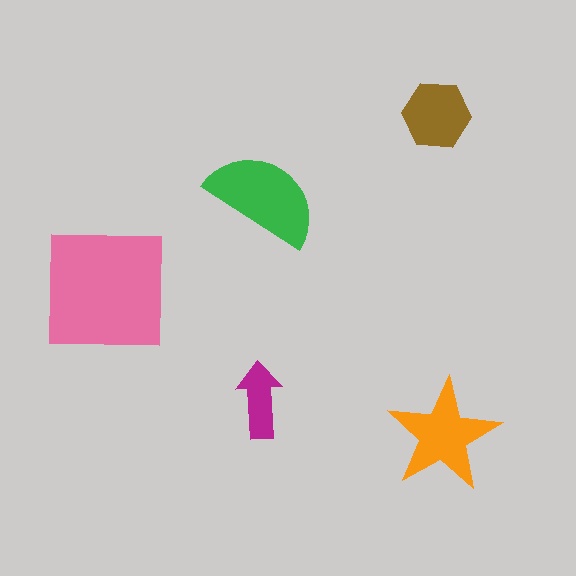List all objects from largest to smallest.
The pink square, the green semicircle, the orange star, the brown hexagon, the magenta arrow.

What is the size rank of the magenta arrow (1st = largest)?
5th.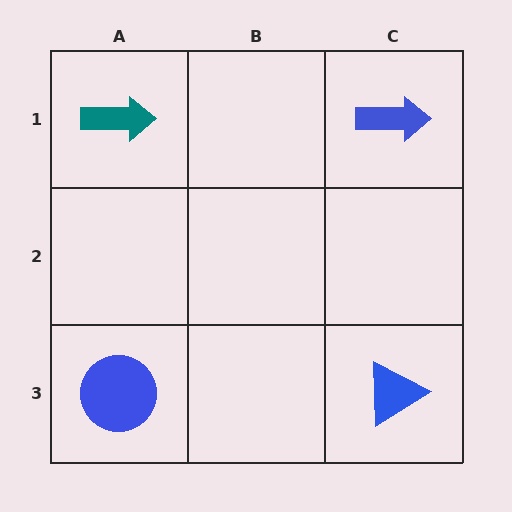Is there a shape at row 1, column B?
No, that cell is empty.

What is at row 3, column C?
A blue triangle.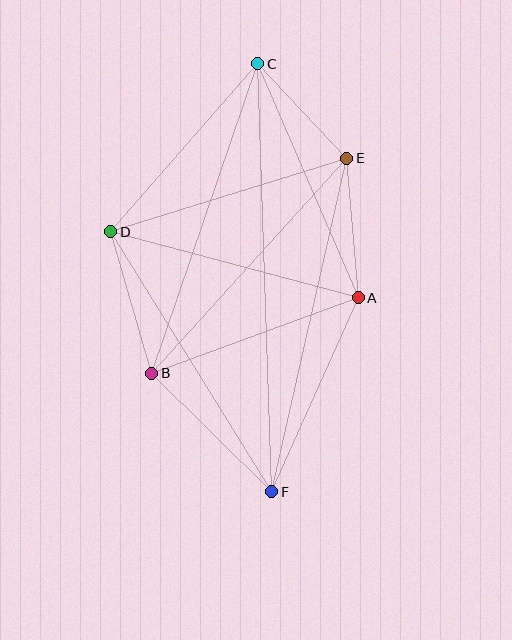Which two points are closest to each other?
Points C and E are closest to each other.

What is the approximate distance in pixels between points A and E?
The distance between A and E is approximately 140 pixels.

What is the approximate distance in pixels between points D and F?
The distance between D and F is approximately 306 pixels.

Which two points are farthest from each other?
Points C and F are farthest from each other.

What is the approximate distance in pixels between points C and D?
The distance between C and D is approximately 223 pixels.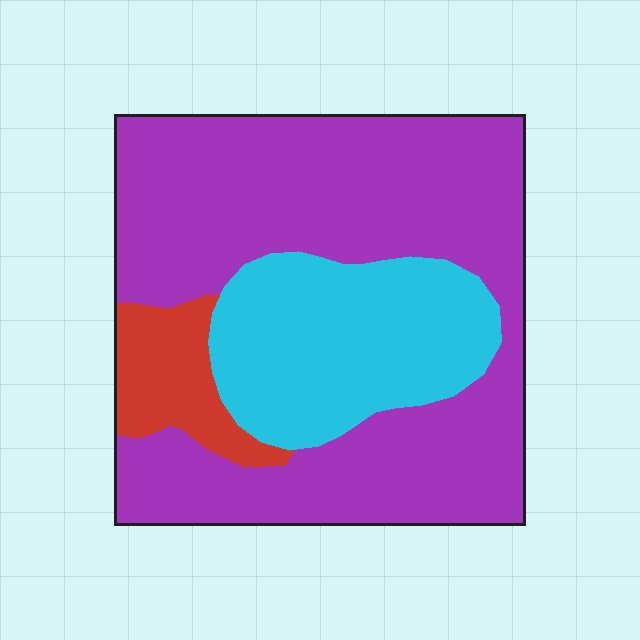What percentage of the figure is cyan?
Cyan takes up about one quarter (1/4) of the figure.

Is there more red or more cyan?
Cyan.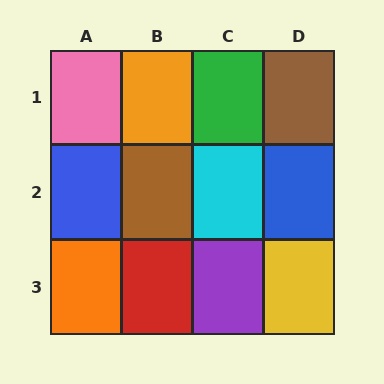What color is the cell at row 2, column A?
Blue.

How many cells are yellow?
1 cell is yellow.